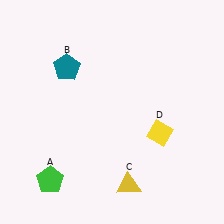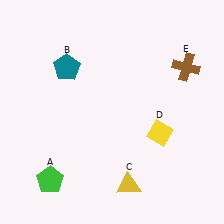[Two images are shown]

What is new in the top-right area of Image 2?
A brown cross (E) was added in the top-right area of Image 2.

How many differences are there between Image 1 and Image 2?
There is 1 difference between the two images.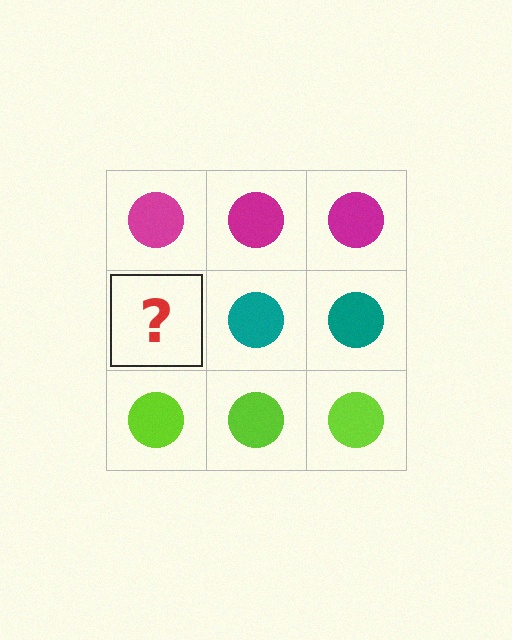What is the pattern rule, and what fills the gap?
The rule is that each row has a consistent color. The gap should be filled with a teal circle.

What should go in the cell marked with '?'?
The missing cell should contain a teal circle.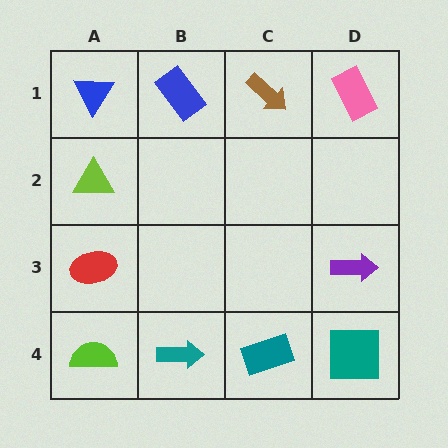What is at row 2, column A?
A lime triangle.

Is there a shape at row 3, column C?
No, that cell is empty.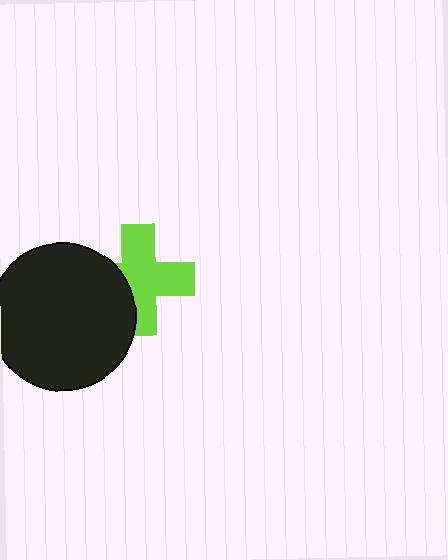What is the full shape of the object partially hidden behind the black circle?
The partially hidden object is a lime cross.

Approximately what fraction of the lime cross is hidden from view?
Roughly 30% of the lime cross is hidden behind the black circle.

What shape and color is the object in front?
The object in front is a black circle.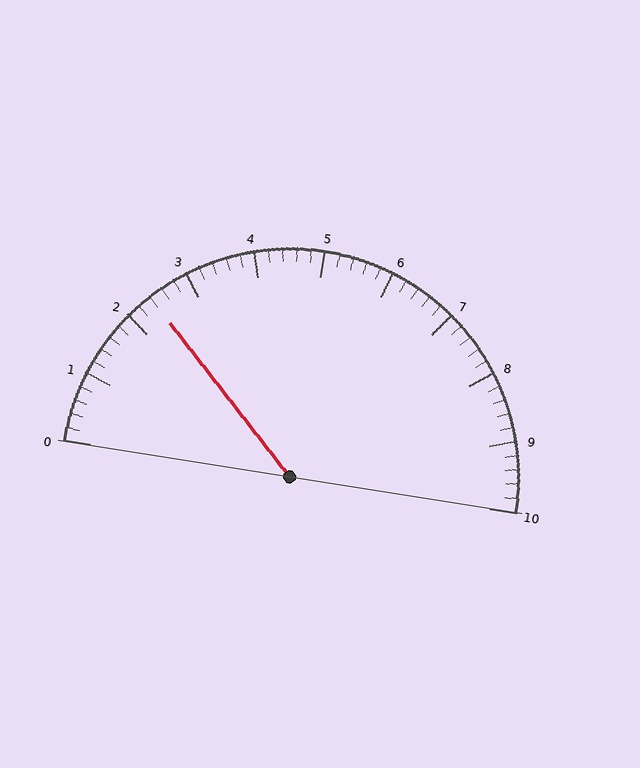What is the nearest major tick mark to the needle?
The nearest major tick mark is 2.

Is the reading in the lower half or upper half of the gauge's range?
The reading is in the lower half of the range (0 to 10).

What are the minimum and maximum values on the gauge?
The gauge ranges from 0 to 10.